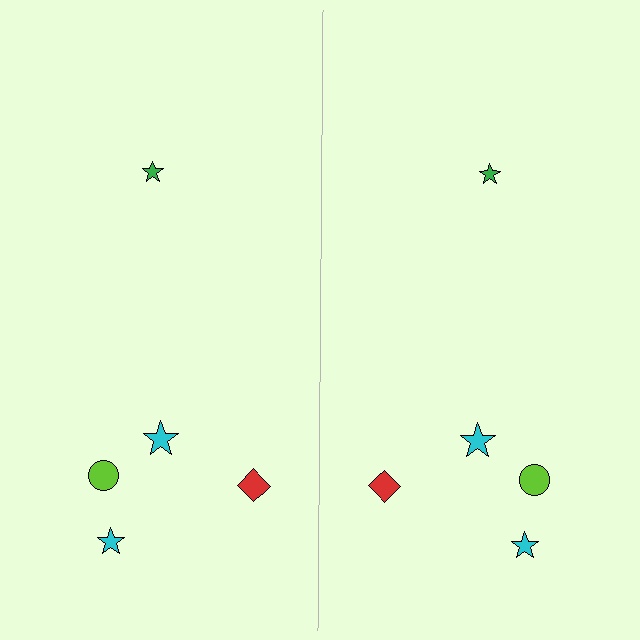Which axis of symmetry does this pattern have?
The pattern has a vertical axis of symmetry running through the center of the image.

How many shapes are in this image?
There are 10 shapes in this image.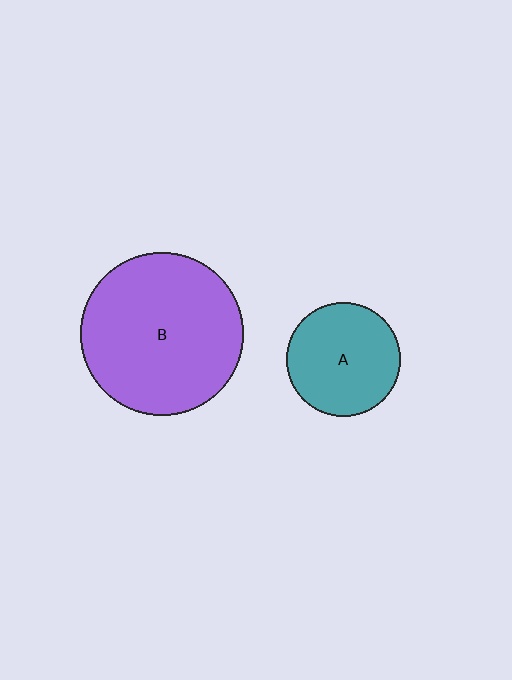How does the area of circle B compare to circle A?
Approximately 2.1 times.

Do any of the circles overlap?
No, none of the circles overlap.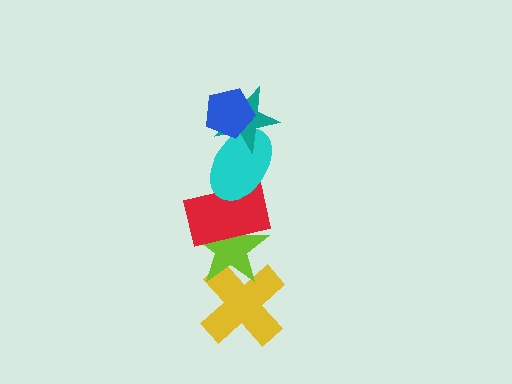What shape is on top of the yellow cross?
The lime star is on top of the yellow cross.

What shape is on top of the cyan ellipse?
The teal star is on top of the cyan ellipse.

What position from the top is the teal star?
The teal star is 2nd from the top.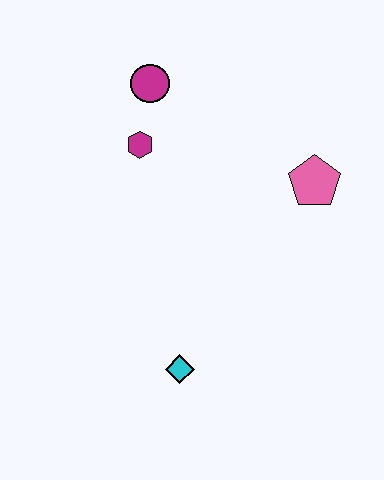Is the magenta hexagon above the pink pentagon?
Yes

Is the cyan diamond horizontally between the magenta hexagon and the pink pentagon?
Yes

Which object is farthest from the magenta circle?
The cyan diamond is farthest from the magenta circle.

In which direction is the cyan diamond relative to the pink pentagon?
The cyan diamond is below the pink pentagon.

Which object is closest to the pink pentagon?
The magenta hexagon is closest to the pink pentagon.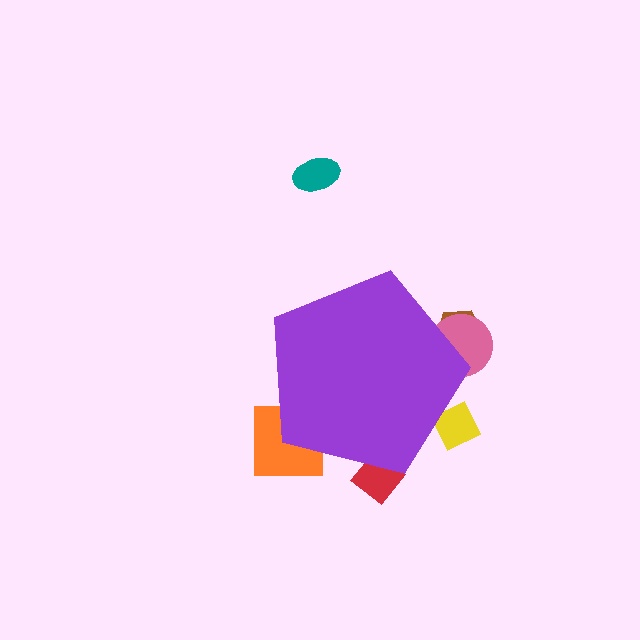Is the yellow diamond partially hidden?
Yes, the yellow diamond is partially hidden behind the purple pentagon.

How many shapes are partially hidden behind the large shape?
5 shapes are partially hidden.